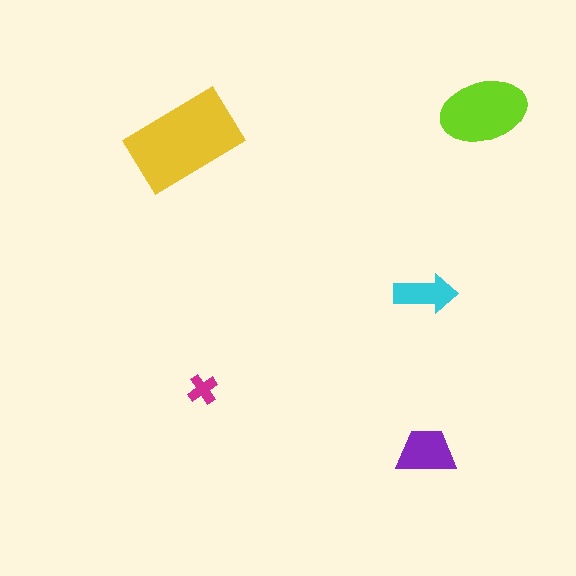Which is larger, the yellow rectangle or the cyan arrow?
The yellow rectangle.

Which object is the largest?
The yellow rectangle.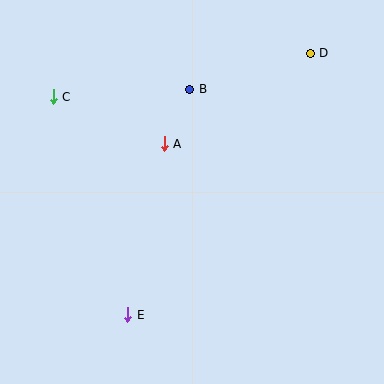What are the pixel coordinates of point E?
Point E is at (128, 315).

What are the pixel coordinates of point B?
Point B is at (190, 89).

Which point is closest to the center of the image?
Point A at (164, 144) is closest to the center.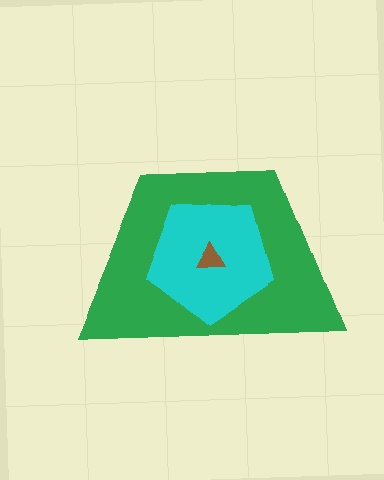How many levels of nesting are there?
3.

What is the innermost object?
The brown triangle.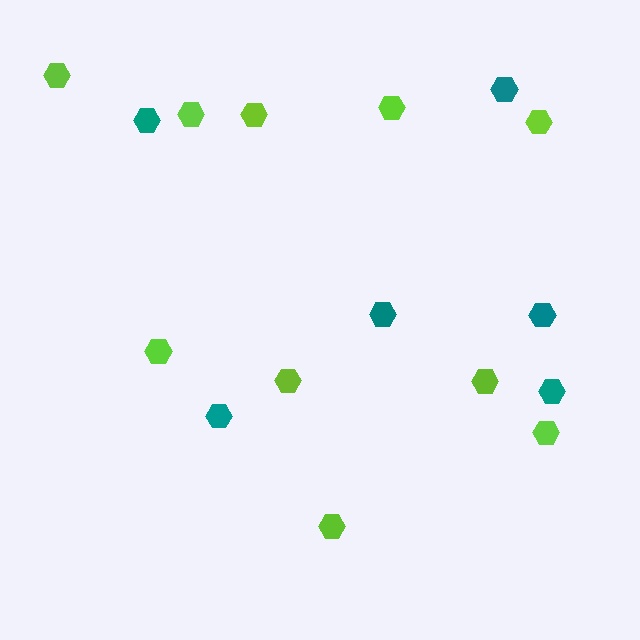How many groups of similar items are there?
There are 2 groups: one group of lime hexagons (10) and one group of teal hexagons (6).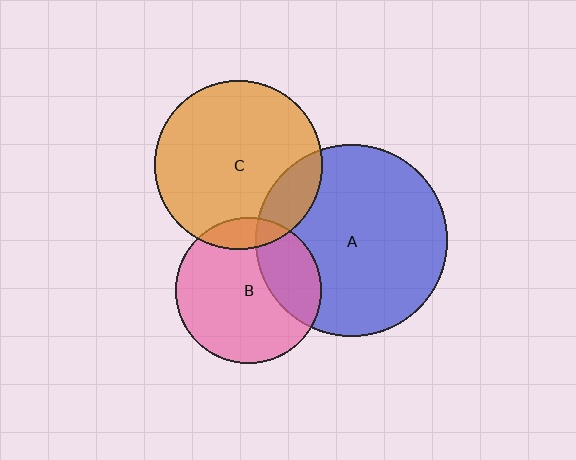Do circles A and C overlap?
Yes.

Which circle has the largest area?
Circle A (blue).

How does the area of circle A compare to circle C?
Approximately 1.3 times.